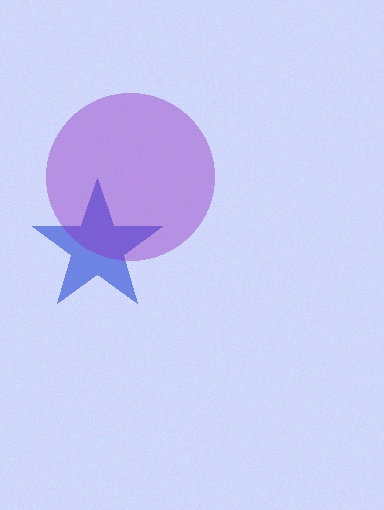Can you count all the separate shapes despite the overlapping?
Yes, there are 2 separate shapes.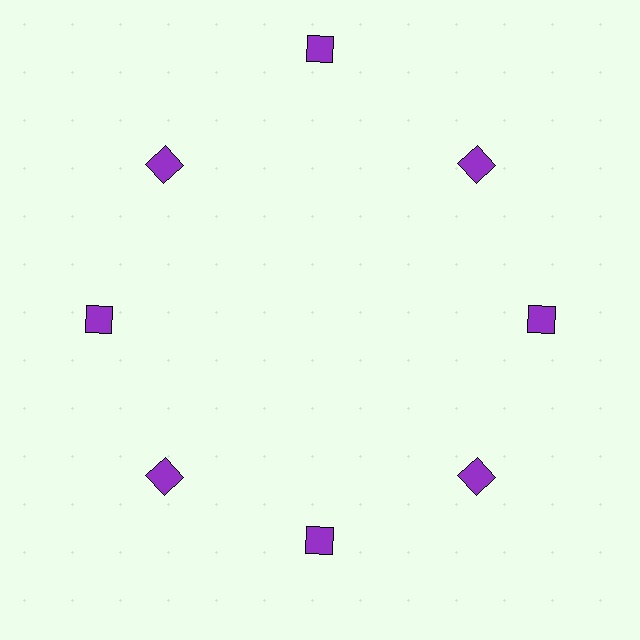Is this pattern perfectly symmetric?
No. The 8 purple diamonds are arranged in a ring, but one element near the 12 o'clock position is pushed outward from the center, breaking the 8-fold rotational symmetry.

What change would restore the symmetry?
The symmetry would be restored by moving it inward, back onto the ring so that all 8 diamonds sit at equal angles and equal distance from the center.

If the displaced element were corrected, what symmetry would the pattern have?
It would have 8-fold rotational symmetry — the pattern would map onto itself every 45 degrees.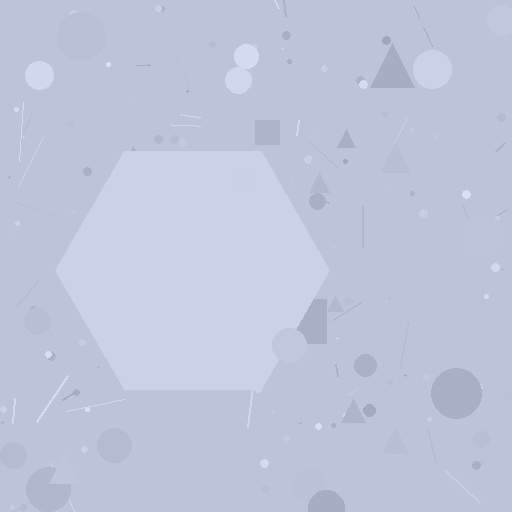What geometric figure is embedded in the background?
A hexagon is embedded in the background.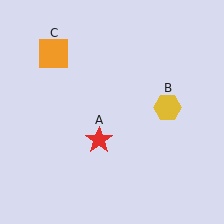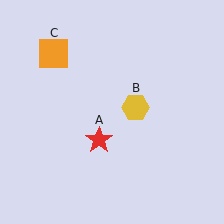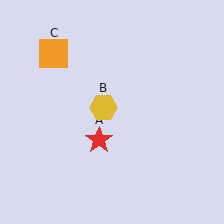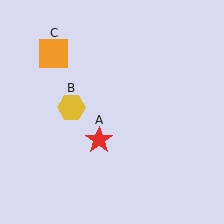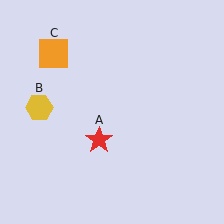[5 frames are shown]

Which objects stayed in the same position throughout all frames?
Red star (object A) and orange square (object C) remained stationary.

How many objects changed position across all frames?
1 object changed position: yellow hexagon (object B).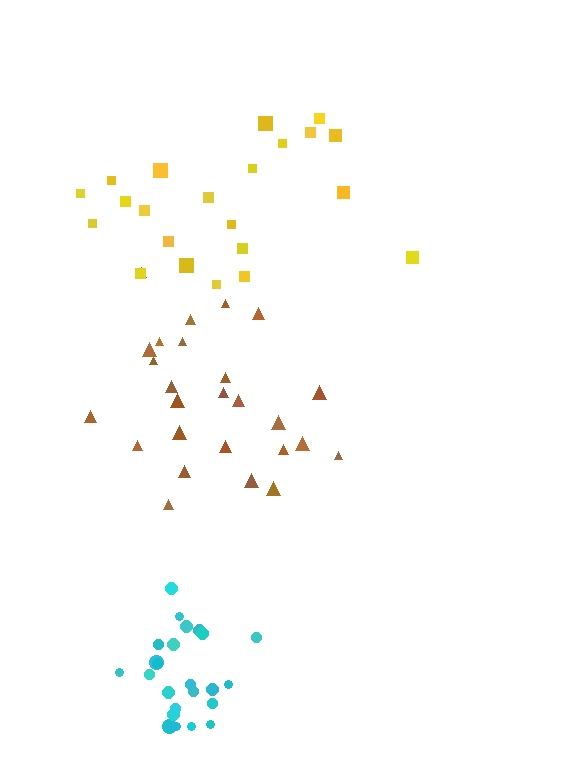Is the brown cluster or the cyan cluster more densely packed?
Cyan.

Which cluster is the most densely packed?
Cyan.